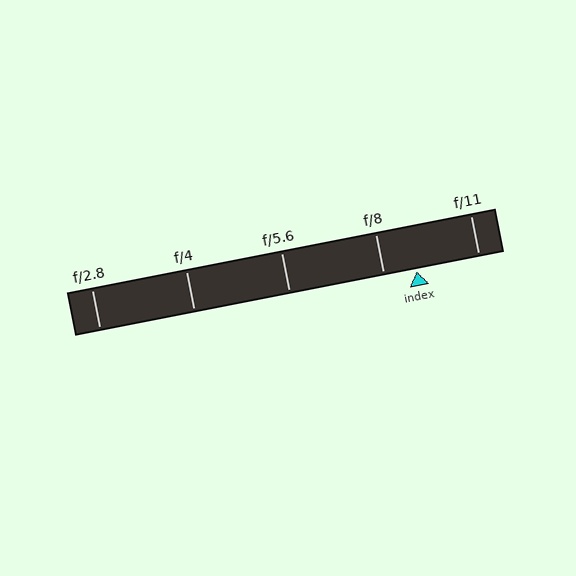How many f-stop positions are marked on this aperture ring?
There are 5 f-stop positions marked.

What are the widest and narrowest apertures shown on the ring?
The widest aperture shown is f/2.8 and the narrowest is f/11.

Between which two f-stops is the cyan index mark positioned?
The index mark is between f/8 and f/11.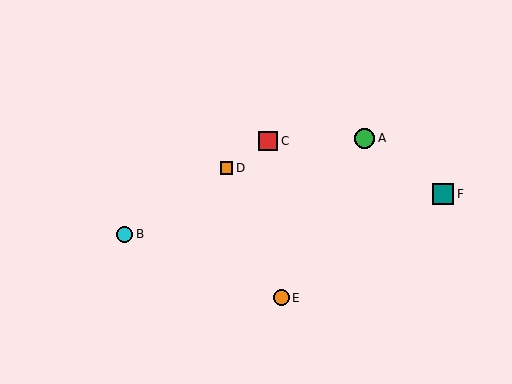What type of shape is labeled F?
Shape F is a teal square.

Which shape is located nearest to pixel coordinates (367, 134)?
The green circle (labeled A) at (365, 138) is nearest to that location.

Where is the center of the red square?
The center of the red square is at (268, 141).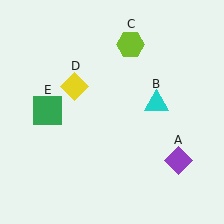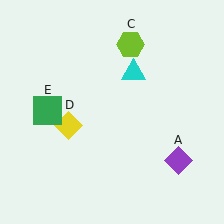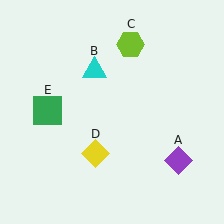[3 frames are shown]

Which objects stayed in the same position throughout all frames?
Purple diamond (object A) and lime hexagon (object C) and green square (object E) remained stationary.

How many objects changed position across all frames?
2 objects changed position: cyan triangle (object B), yellow diamond (object D).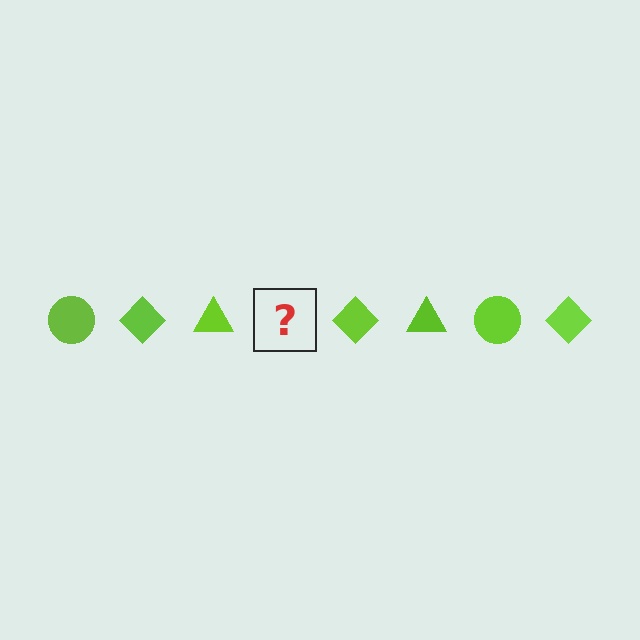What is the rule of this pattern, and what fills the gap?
The rule is that the pattern cycles through circle, diamond, triangle shapes in lime. The gap should be filled with a lime circle.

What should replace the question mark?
The question mark should be replaced with a lime circle.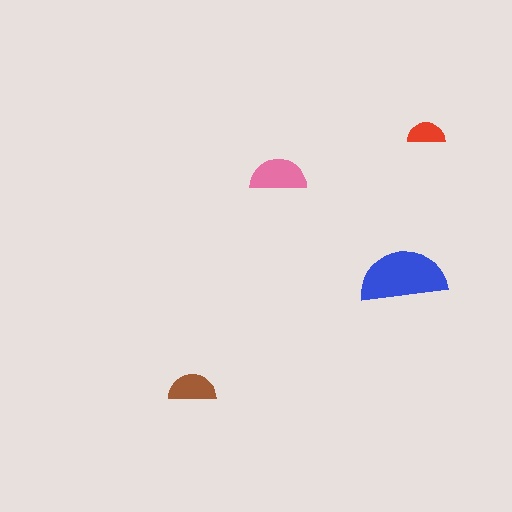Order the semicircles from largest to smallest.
the blue one, the pink one, the brown one, the red one.